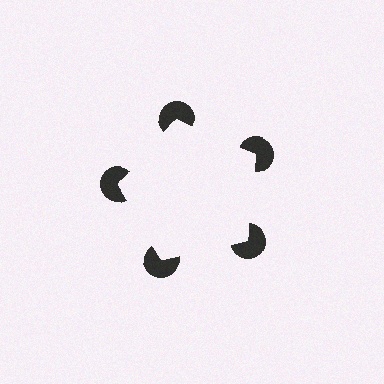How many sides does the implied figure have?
5 sides.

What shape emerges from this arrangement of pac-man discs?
An illusory pentagon — its edges are inferred from the aligned wedge cuts in the pac-man discs, not physically drawn.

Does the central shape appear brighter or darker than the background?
It typically appears slightly brighter than the background, even though no actual brightness change is drawn.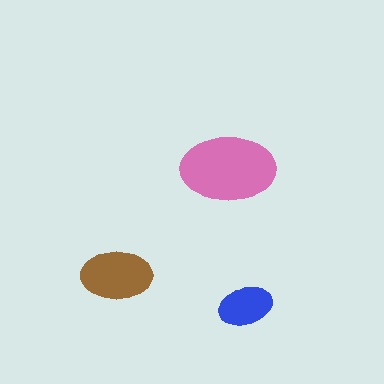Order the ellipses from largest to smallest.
the pink one, the brown one, the blue one.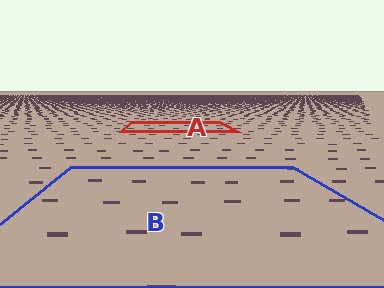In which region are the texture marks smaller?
The texture marks are smaller in region A, because it is farther away.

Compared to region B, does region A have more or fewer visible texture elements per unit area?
Region A has more texture elements per unit area — they are packed more densely because it is farther away.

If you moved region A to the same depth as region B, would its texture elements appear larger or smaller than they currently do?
They would appear larger. At a closer depth, the same texture elements are projected at a bigger on-screen size.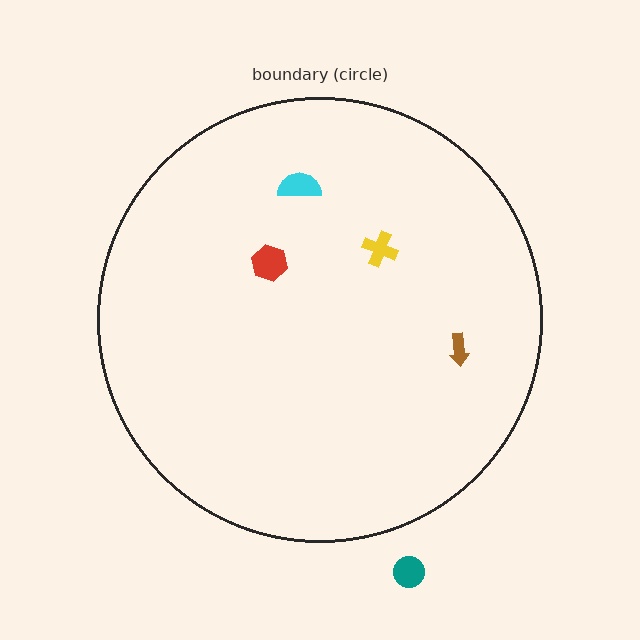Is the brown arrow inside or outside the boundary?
Inside.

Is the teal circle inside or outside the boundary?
Outside.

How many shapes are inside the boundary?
4 inside, 1 outside.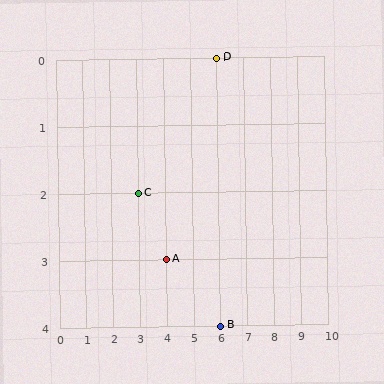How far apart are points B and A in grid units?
Points B and A are 2 columns and 1 row apart (about 2.2 grid units diagonally).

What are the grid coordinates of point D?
Point D is at grid coordinates (6, 0).